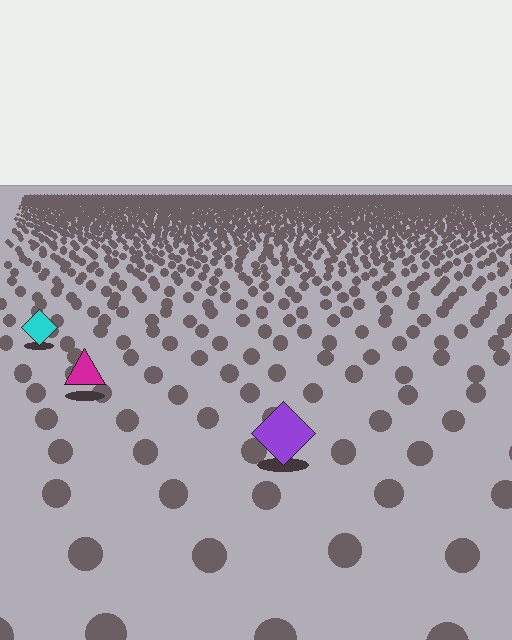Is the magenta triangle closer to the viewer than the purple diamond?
No. The purple diamond is closer — you can tell from the texture gradient: the ground texture is coarser near it.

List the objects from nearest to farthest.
From nearest to farthest: the purple diamond, the magenta triangle, the cyan diamond.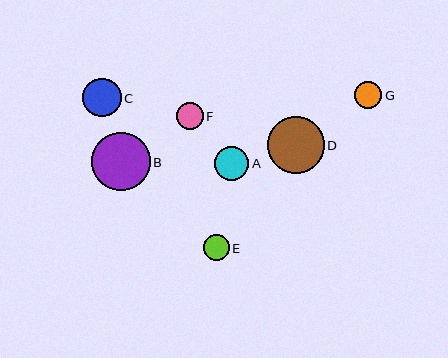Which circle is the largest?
Circle B is the largest with a size of approximately 58 pixels.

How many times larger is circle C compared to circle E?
Circle C is approximately 1.5 times the size of circle E.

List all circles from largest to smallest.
From largest to smallest: B, D, C, A, G, F, E.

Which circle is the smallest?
Circle E is the smallest with a size of approximately 26 pixels.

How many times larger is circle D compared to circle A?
Circle D is approximately 1.7 times the size of circle A.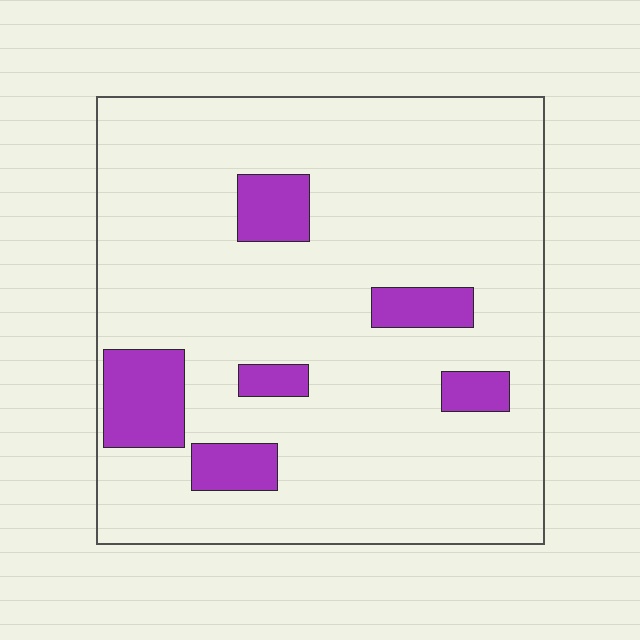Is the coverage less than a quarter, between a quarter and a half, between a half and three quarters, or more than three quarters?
Less than a quarter.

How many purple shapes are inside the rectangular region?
6.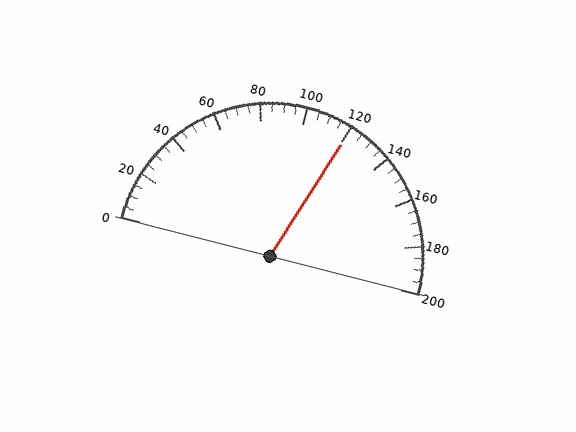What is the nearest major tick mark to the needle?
The nearest major tick mark is 120.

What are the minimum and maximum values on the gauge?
The gauge ranges from 0 to 200.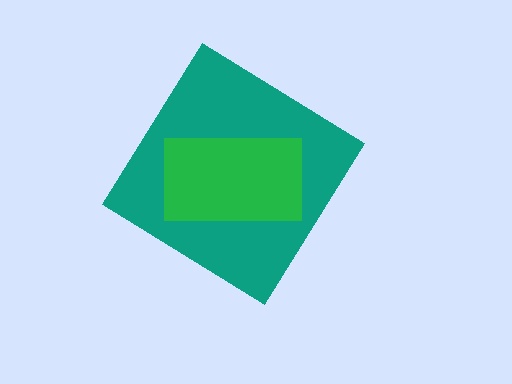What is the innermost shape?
The green rectangle.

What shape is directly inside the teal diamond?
The green rectangle.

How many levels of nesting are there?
2.